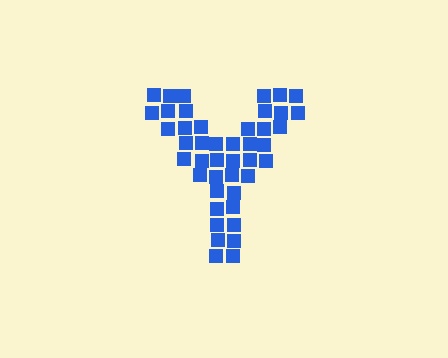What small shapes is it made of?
It is made of small squares.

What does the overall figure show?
The overall figure shows the letter Y.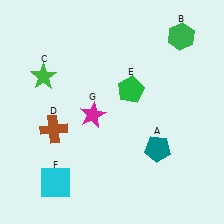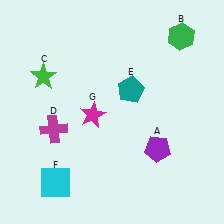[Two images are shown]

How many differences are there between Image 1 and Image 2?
There are 3 differences between the two images.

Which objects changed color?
A changed from teal to purple. D changed from brown to magenta. E changed from green to teal.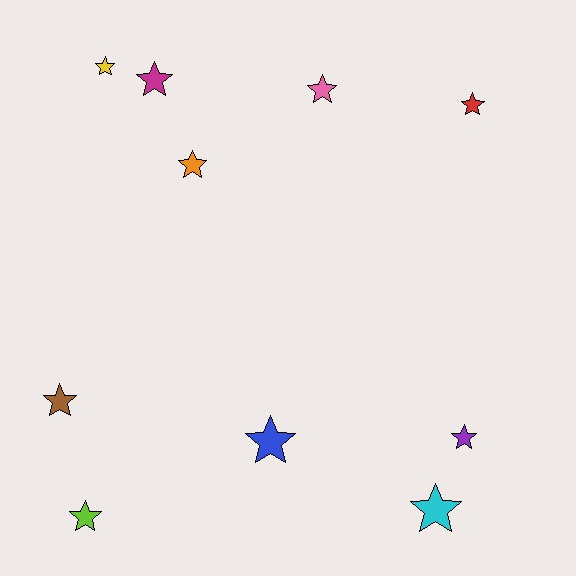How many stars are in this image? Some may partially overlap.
There are 10 stars.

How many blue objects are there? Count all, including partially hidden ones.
There is 1 blue object.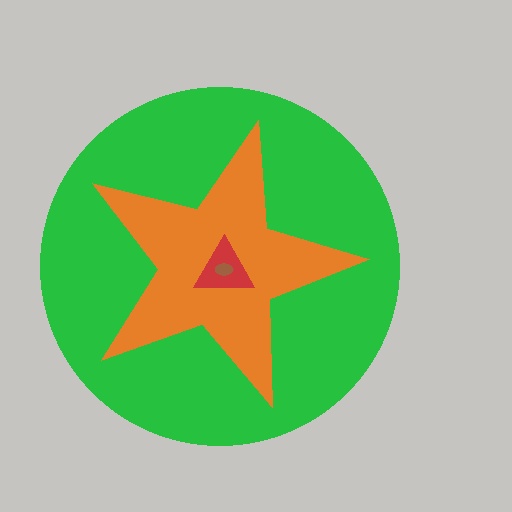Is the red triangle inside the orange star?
Yes.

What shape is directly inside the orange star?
The red triangle.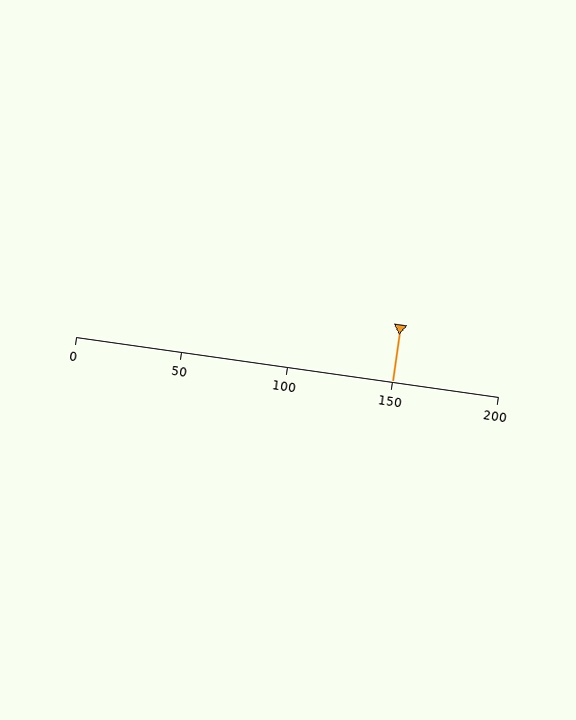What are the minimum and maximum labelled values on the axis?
The axis runs from 0 to 200.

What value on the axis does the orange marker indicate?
The marker indicates approximately 150.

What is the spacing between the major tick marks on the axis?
The major ticks are spaced 50 apart.